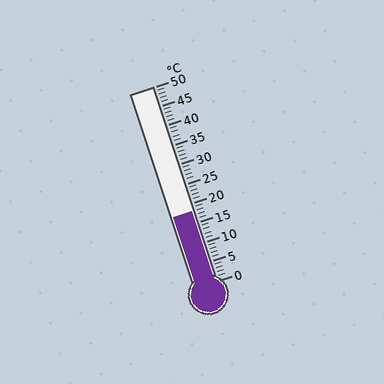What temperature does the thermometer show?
The thermometer shows approximately 18°C.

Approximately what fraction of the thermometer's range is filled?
The thermometer is filled to approximately 35% of its range.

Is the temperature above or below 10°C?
The temperature is above 10°C.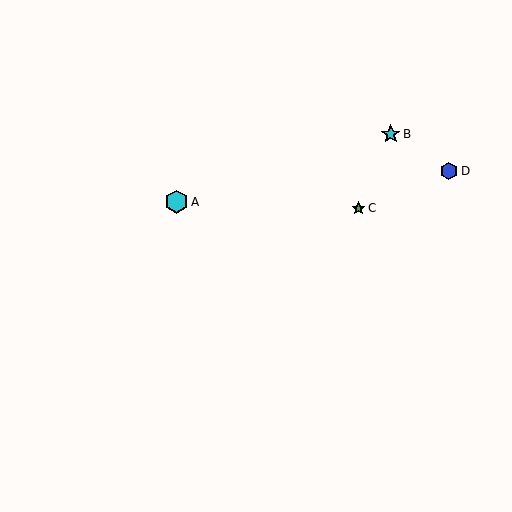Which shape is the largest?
The cyan hexagon (labeled A) is the largest.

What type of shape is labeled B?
Shape B is a cyan star.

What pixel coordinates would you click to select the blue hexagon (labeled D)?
Click at (449, 171) to select the blue hexagon D.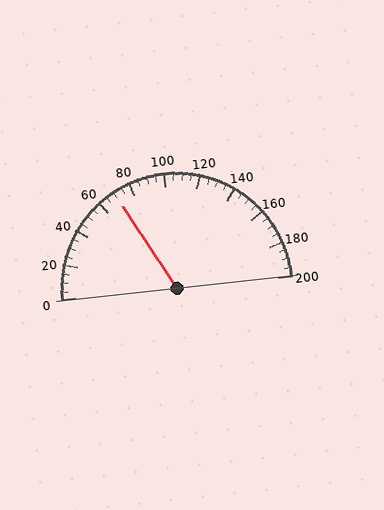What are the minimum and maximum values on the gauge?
The gauge ranges from 0 to 200.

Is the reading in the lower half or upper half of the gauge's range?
The reading is in the lower half of the range (0 to 200).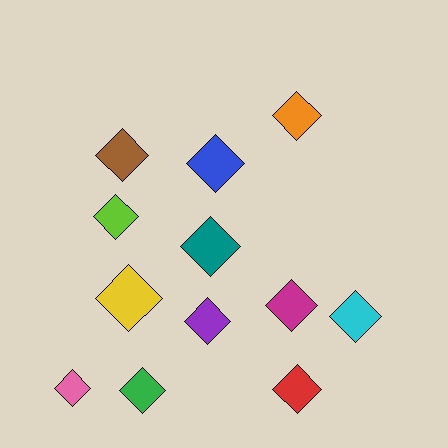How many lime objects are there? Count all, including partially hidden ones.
There is 1 lime object.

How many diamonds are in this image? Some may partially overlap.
There are 12 diamonds.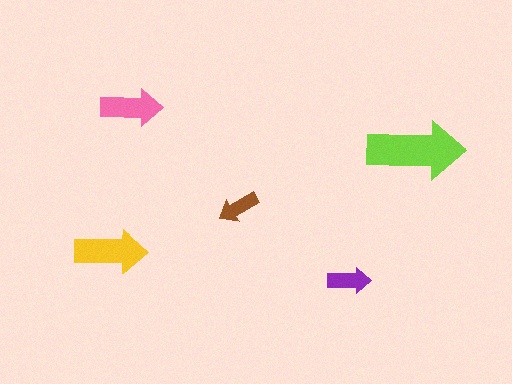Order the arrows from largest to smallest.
the lime one, the yellow one, the pink one, the purple one, the brown one.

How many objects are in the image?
There are 5 objects in the image.